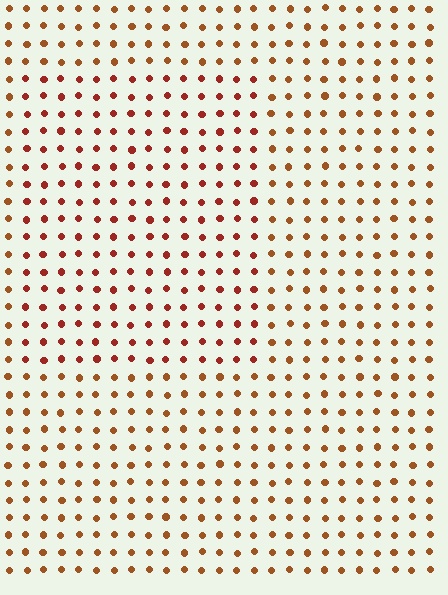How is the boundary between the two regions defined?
The boundary is defined purely by a slight shift in hue (about 22 degrees). Spacing, size, and orientation are identical on both sides.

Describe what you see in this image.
The image is filled with small brown elements in a uniform arrangement. A rectangle-shaped region is visible where the elements are tinted to a slightly different hue, forming a subtle color boundary.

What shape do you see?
I see a rectangle.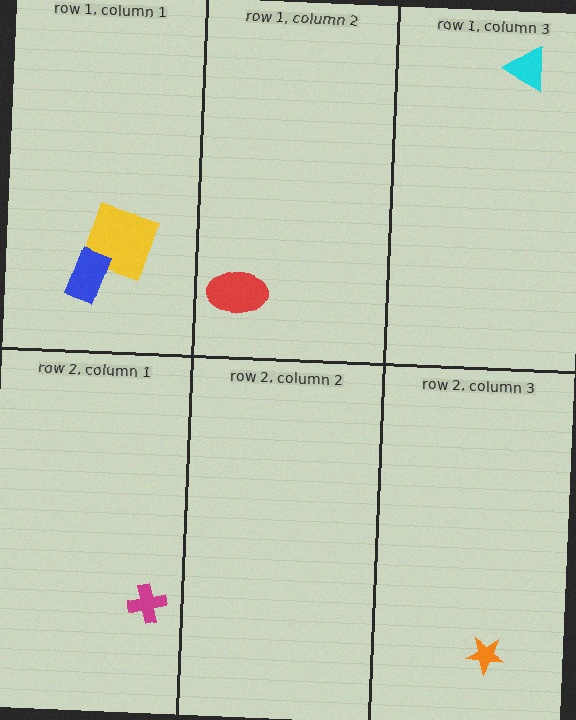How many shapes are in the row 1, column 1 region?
2.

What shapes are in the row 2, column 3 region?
The orange star.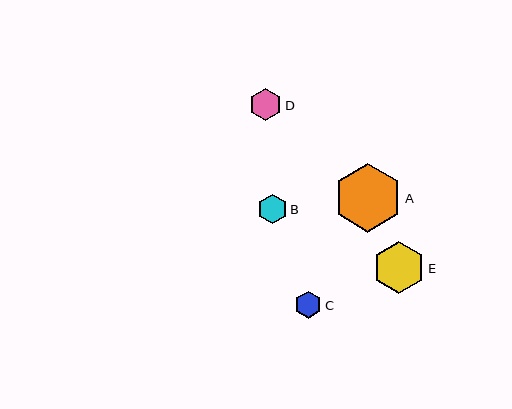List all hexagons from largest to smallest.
From largest to smallest: A, E, D, B, C.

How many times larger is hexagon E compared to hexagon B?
Hexagon E is approximately 1.7 times the size of hexagon B.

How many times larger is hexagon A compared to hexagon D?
Hexagon A is approximately 2.1 times the size of hexagon D.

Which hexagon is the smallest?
Hexagon C is the smallest with a size of approximately 27 pixels.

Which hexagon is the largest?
Hexagon A is the largest with a size of approximately 69 pixels.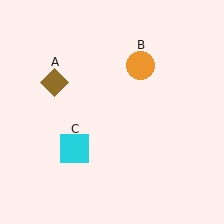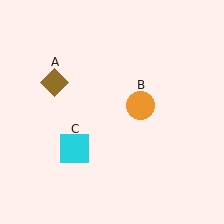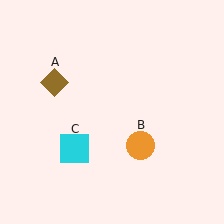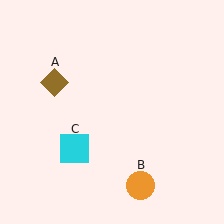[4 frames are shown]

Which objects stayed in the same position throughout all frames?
Brown diamond (object A) and cyan square (object C) remained stationary.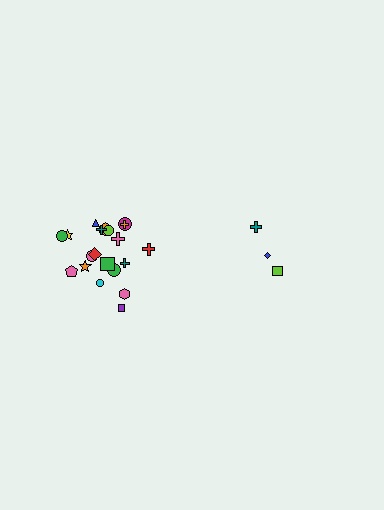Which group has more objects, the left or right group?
The left group.